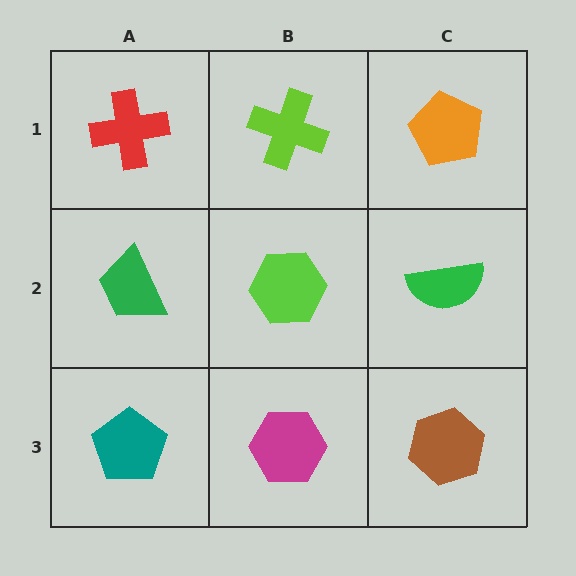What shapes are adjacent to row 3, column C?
A green semicircle (row 2, column C), a magenta hexagon (row 3, column B).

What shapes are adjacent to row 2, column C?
An orange pentagon (row 1, column C), a brown hexagon (row 3, column C), a lime hexagon (row 2, column B).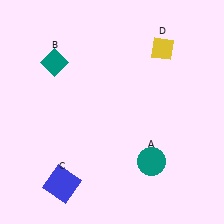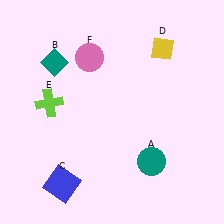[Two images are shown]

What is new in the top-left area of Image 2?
A pink circle (F) was added in the top-left area of Image 2.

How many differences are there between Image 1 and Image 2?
There are 2 differences between the two images.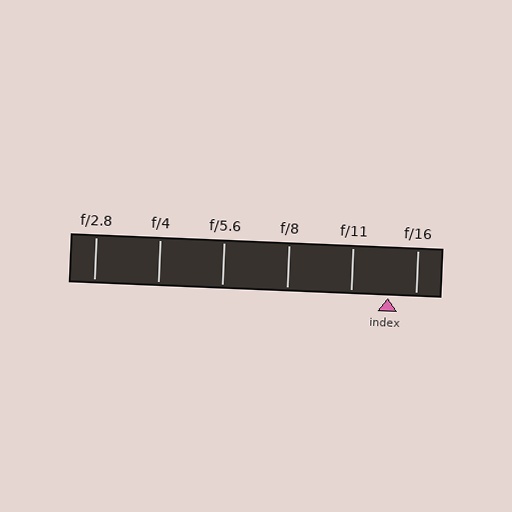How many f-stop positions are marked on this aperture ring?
There are 6 f-stop positions marked.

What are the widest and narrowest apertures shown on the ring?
The widest aperture shown is f/2.8 and the narrowest is f/16.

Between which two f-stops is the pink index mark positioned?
The index mark is between f/11 and f/16.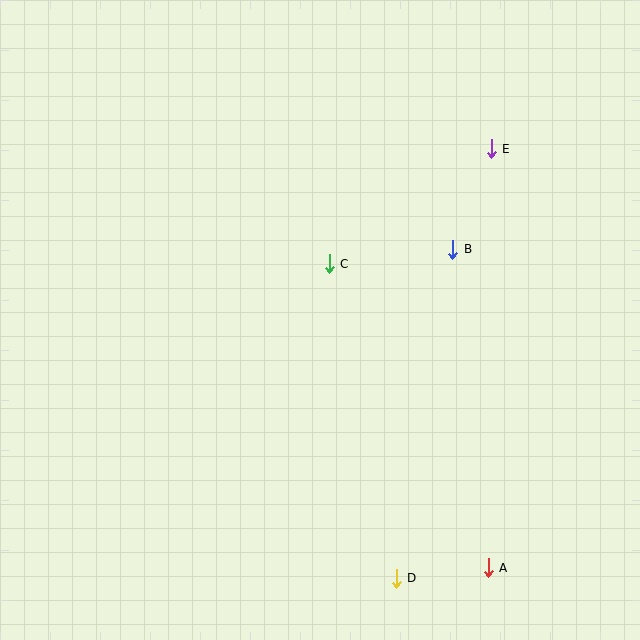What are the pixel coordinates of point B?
Point B is at (453, 249).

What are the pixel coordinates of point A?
Point A is at (488, 568).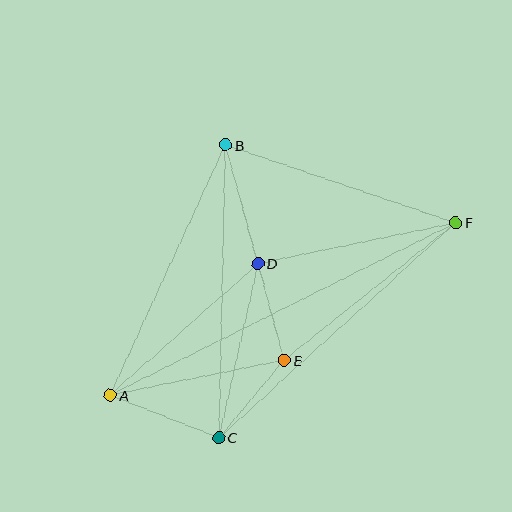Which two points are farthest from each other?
Points A and F are farthest from each other.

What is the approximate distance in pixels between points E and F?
The distance between E and F is approximately 220 pixels.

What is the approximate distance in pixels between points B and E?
The distance between B and E is approximately 223 pixels.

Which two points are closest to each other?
Points D and E are closest to each other.